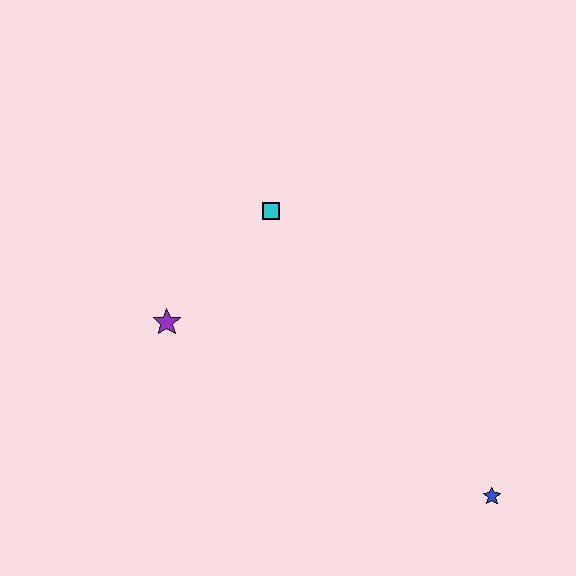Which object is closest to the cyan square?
The purple star is closest to the cyan square.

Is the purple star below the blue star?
No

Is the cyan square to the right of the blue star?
No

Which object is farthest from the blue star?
The purple star is farthest from the blue star.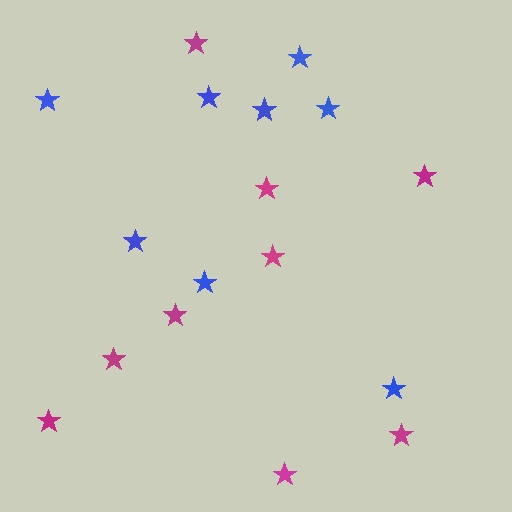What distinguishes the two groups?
There are 2 groups: one group of blue stars (8) and one group of magenta stars (9).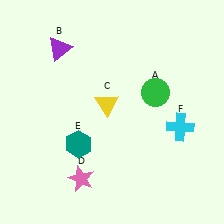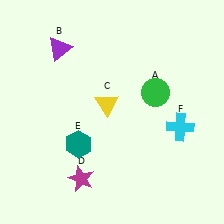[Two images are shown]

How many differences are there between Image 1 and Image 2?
There is 1 difference between the two images.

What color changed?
The star (D) changed from pink in Image 1 to magenta in Image 2.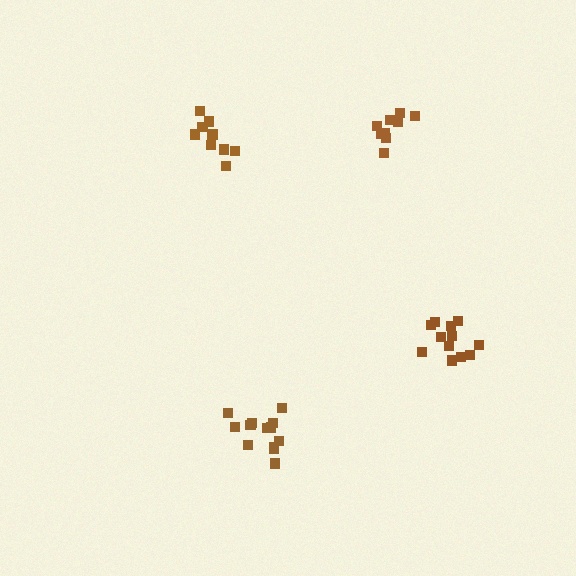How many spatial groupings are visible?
There are 4 spatial groupings.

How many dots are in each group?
Group 1: 13 dots, Group 2: 12 dots, Group 3: 10 dots, Group 4: 9 dots (44 total).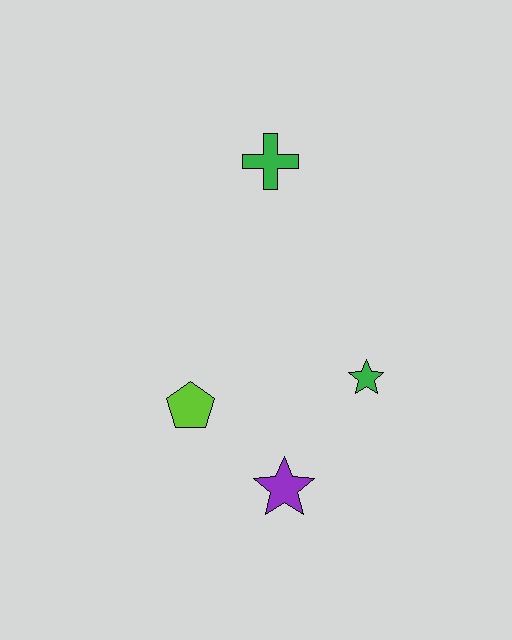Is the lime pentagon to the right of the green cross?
No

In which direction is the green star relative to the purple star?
The green star is above the purple star.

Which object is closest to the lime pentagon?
The purple star is closest to the lime pentagon.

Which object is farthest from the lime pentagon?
The green cross is farthest from the lime pentagon.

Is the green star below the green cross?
Yes